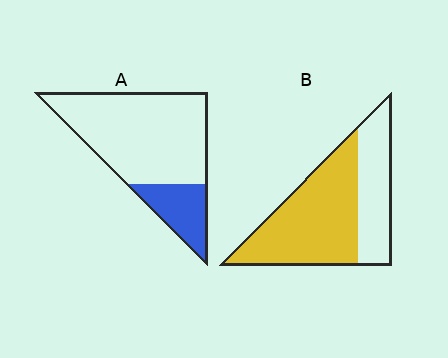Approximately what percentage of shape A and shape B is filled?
A is approximately 20% and B is approximately 65%.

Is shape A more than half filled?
No.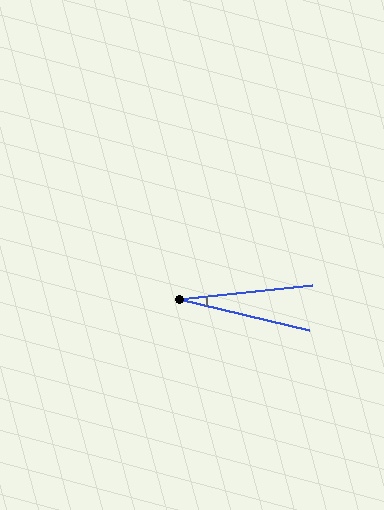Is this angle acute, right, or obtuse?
It is acute.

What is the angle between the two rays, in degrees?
Approximately 20 degrees.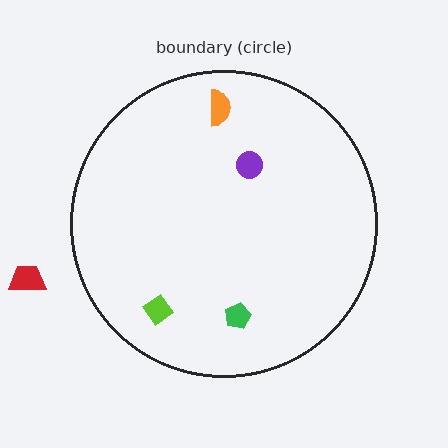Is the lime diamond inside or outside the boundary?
Inside.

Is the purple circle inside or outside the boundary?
Inside.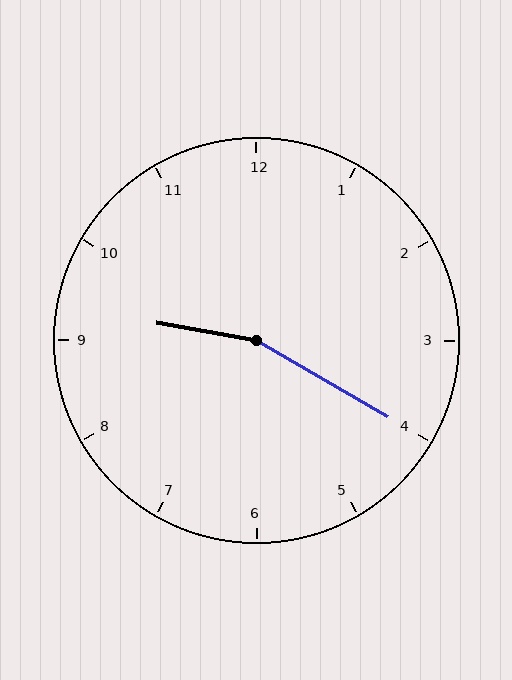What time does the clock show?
9:20.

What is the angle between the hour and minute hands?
Approximately 160 degrees.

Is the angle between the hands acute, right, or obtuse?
It is obtuse.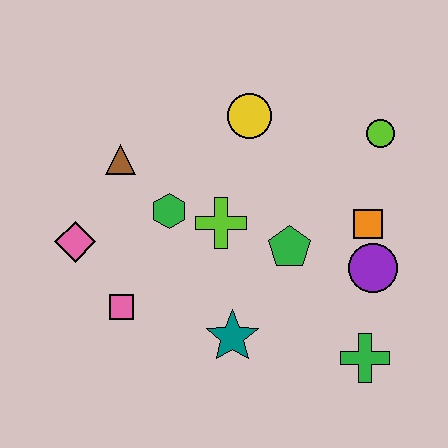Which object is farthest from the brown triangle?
The green cross is farthest from the brown triangle.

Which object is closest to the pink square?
The pink diamond is closest to the pink square.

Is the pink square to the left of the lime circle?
Yes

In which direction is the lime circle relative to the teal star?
The lime circle is above the teal star.